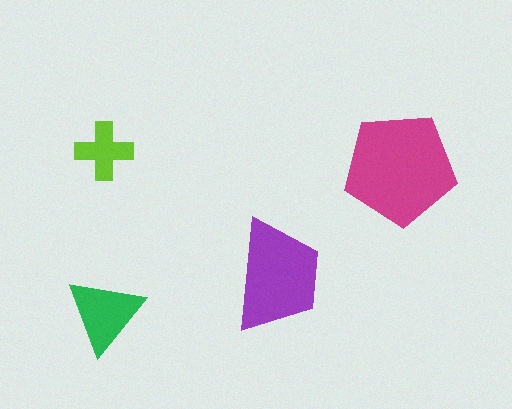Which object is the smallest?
The lime cross.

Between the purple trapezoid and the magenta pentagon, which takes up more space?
The magenta pentagon.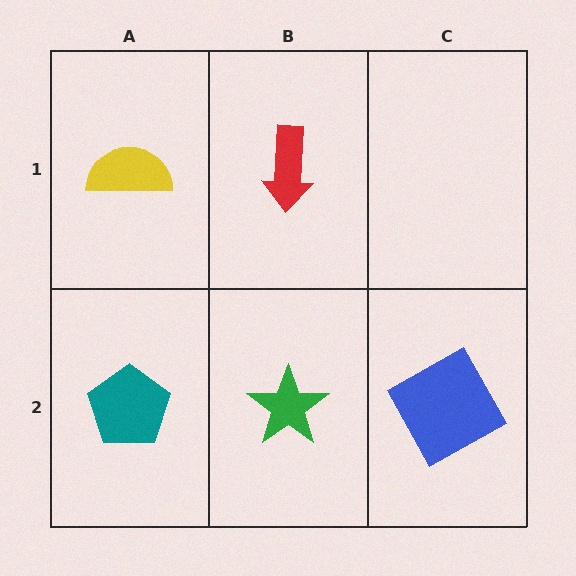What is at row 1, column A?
A yellow semicircle.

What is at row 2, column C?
A blue square.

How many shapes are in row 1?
2 shapes.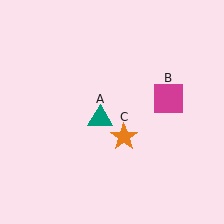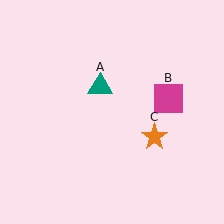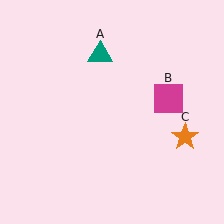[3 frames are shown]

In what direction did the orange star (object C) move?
The orange star (object C) moved right.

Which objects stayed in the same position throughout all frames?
Magenta square (object B) remained stationary.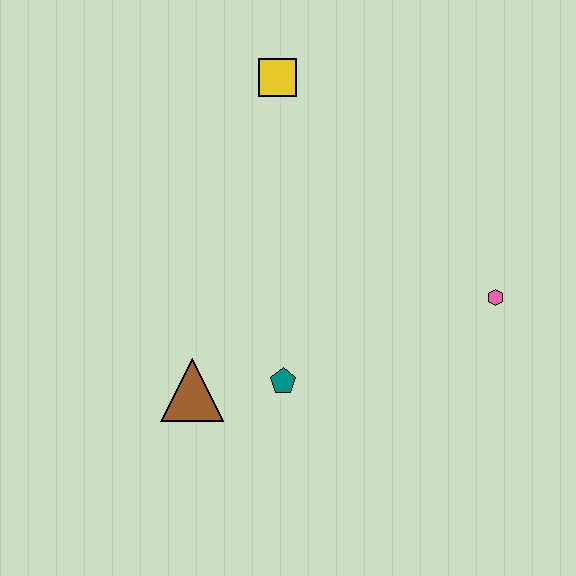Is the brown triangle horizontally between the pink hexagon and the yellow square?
No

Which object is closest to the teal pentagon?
The brown triangle is closest to the teal pentagon.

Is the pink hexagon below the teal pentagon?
No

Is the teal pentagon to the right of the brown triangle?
Yes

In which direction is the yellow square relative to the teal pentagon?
The yellow square is above the teal pentagon.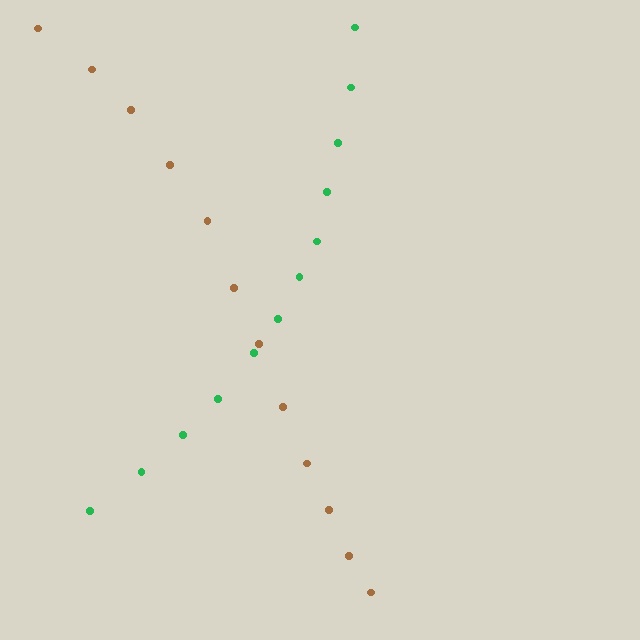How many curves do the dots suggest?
There are 2 distinct paths.